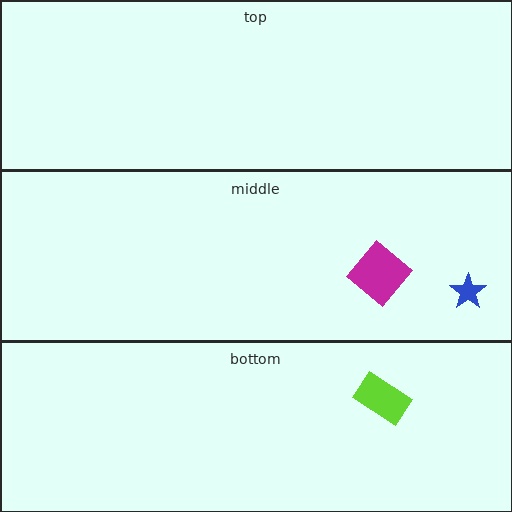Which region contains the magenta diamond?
The middle region.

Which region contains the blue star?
The middle region.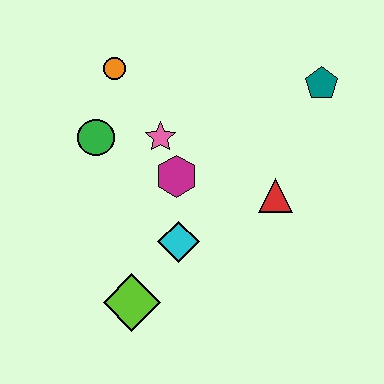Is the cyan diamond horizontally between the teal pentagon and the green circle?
Yes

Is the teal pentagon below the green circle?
No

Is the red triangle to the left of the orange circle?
No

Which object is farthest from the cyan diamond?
The teal pentagon is farthest from the cyan diamond.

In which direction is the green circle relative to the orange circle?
The green circle is below the orange circle.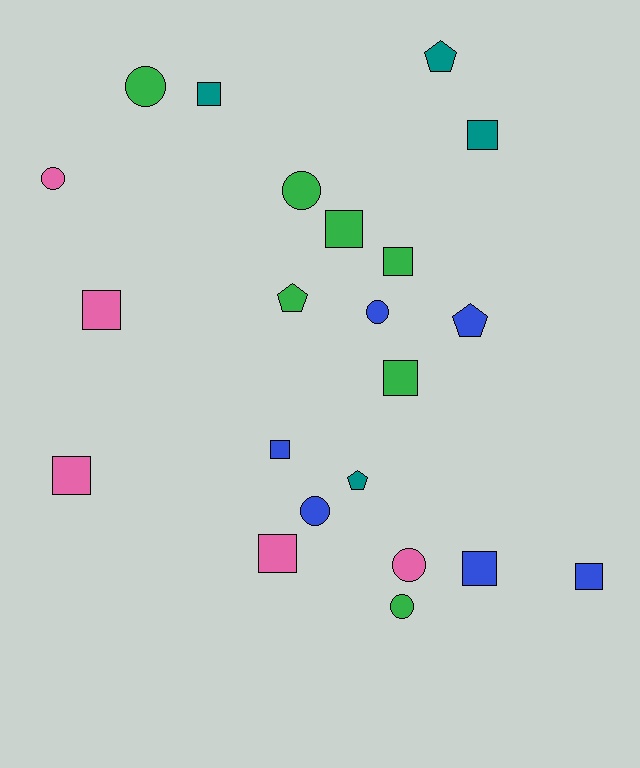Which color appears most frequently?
Green, with 7 objects.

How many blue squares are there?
There are 3 blue squares.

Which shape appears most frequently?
Square, with 11 objects.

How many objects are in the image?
There are 22 objects.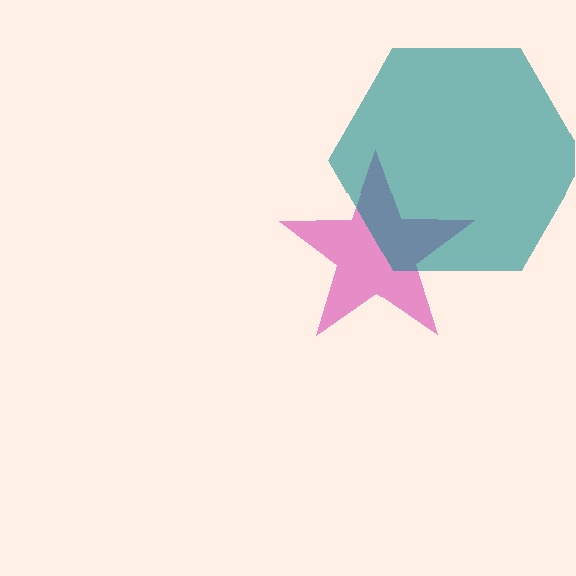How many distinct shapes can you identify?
There are 2 distinct shapes: a pink star, a teal hexagon.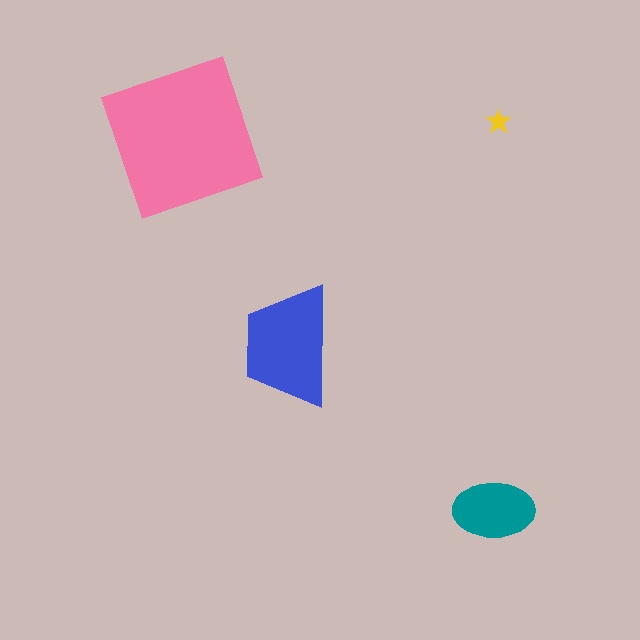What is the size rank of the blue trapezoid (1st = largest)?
2nd.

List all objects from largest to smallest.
The pink square, the blue trapezoid, the teal ellipse, the yellow star.